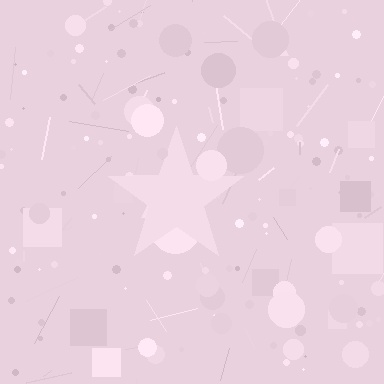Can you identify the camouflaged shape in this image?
The camouflaged shape is a star.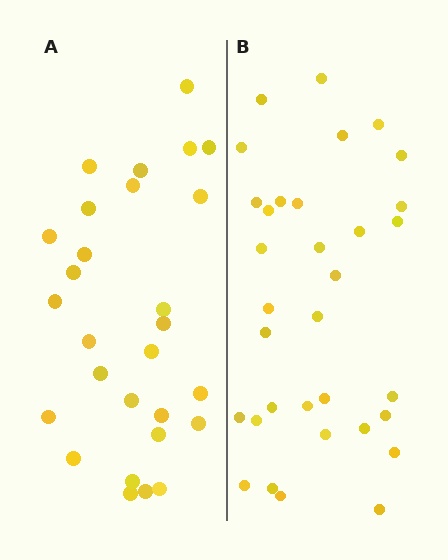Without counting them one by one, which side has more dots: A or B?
Region B (the right region) has more dots.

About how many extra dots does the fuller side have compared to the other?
Region B has about 5 more dots than region A.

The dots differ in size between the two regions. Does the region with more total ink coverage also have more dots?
No. Region A has more total ink coverage because its dots are larger, but region B actually contains more individual dots. Total area can be misleading — the number of items is what matters here.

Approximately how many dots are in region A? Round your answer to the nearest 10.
About 30 dots. (The exact count is 28, which rounds to 30.)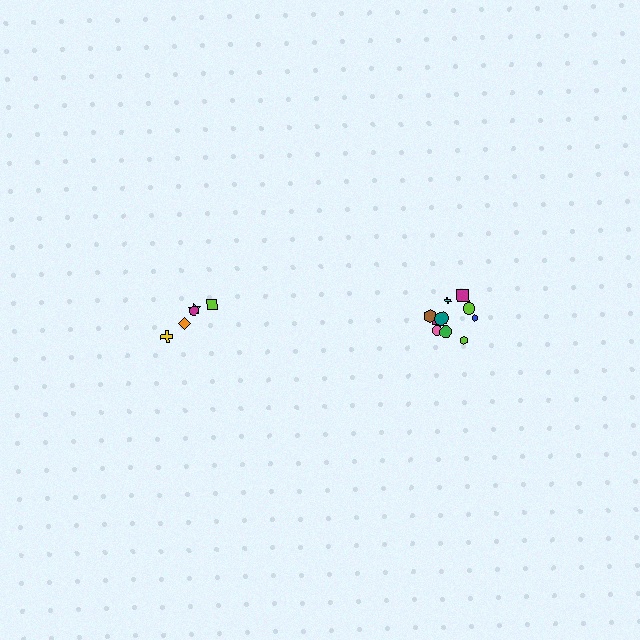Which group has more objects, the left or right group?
The right group.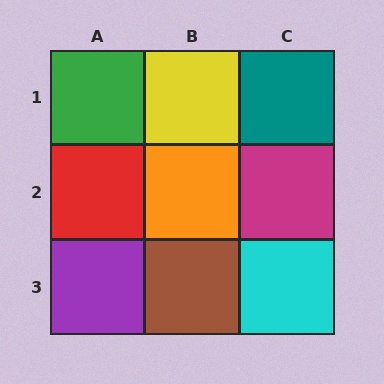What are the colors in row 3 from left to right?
Purple, brown, cyan.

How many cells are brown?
1 cell is brown.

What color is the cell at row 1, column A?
Green.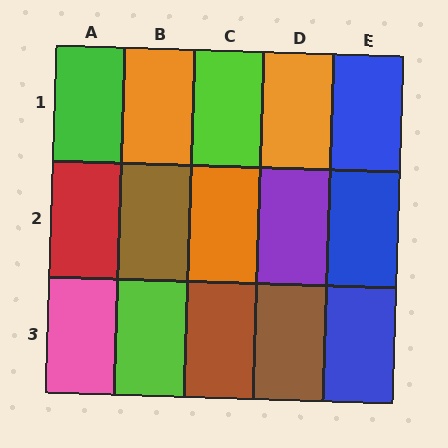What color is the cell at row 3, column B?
Lime.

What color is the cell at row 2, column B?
Brown.